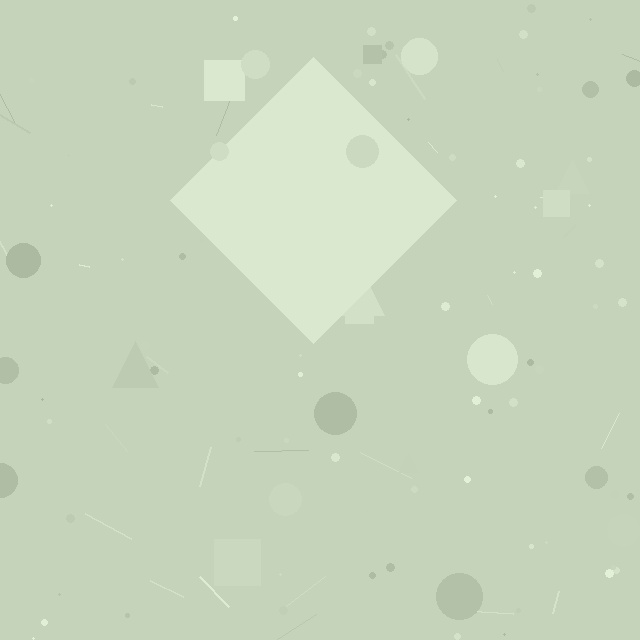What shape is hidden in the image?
A diamond is hidden in the image.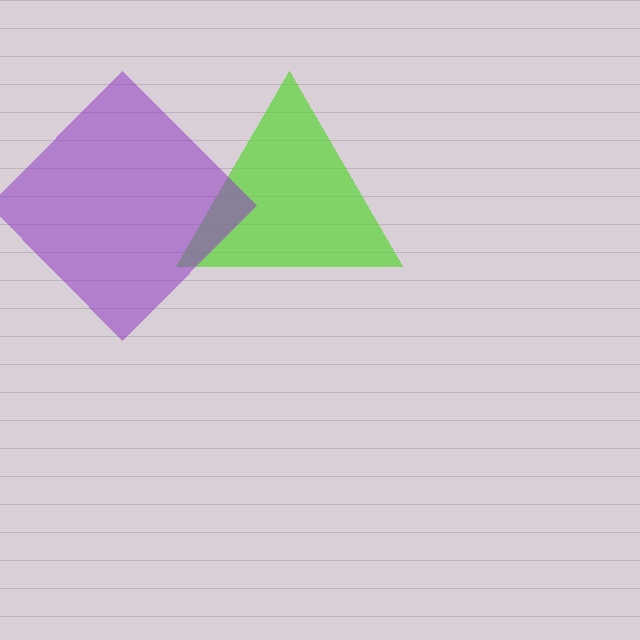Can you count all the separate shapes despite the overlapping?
Yes, there are 2 separate shapes.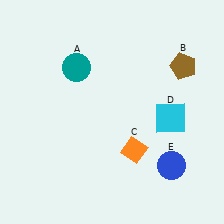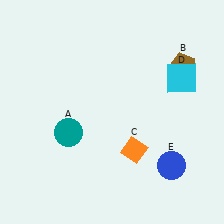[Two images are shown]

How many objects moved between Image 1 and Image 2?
2 objects moved between the two images.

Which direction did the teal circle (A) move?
The teal circle (A) moved down.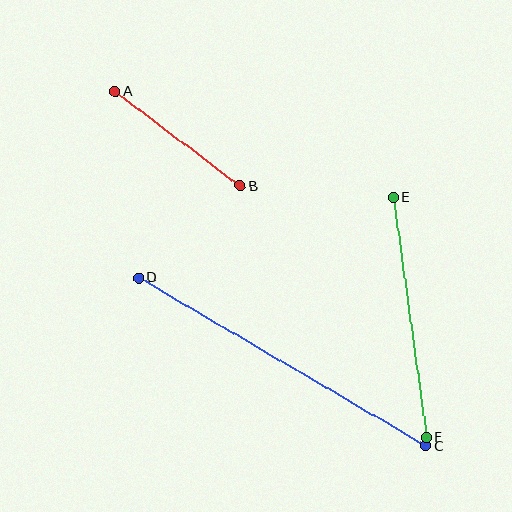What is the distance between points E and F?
The distance is approximately 243 pixels.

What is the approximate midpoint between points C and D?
The midpoint is at approximately (282, 362) pixels.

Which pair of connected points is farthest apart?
Points C and D are farthest apart.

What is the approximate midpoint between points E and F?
The midpoint is at approximately (410, 317) pixels.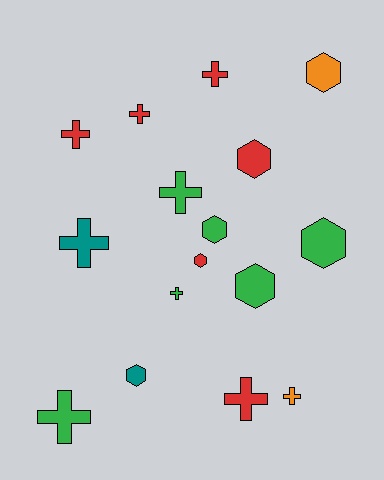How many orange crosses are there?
There is 1 orange cross.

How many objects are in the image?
There are 16 objects.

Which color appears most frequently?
Red, with 6 objects.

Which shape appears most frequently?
Cross, with 9 objects.